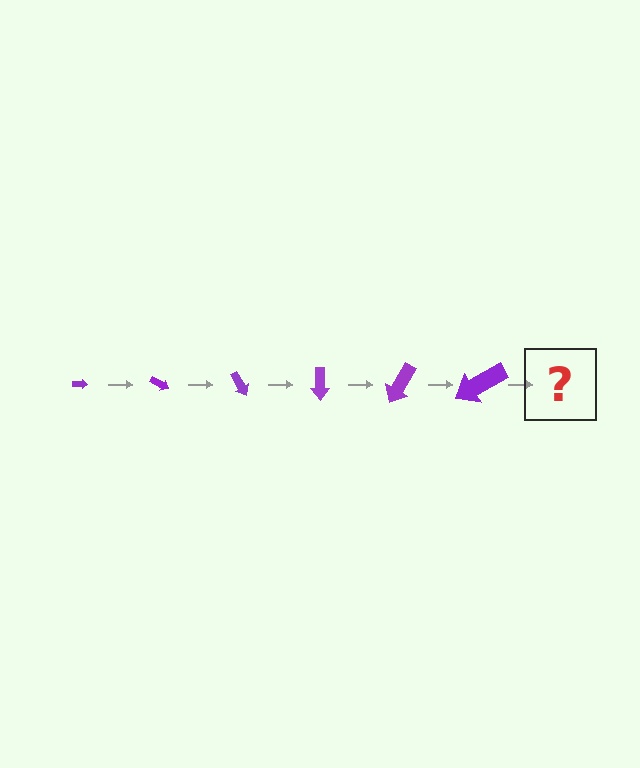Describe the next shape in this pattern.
It should be an arrow, larger than the previous one and rotated 180 degrees from the start.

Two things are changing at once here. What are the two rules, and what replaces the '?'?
The two rules are that the arrow grows larger each step and it rotates 30 degrees each step. The '?' should be an arrow, larger than the previous one and rotated 180 degrees from the start.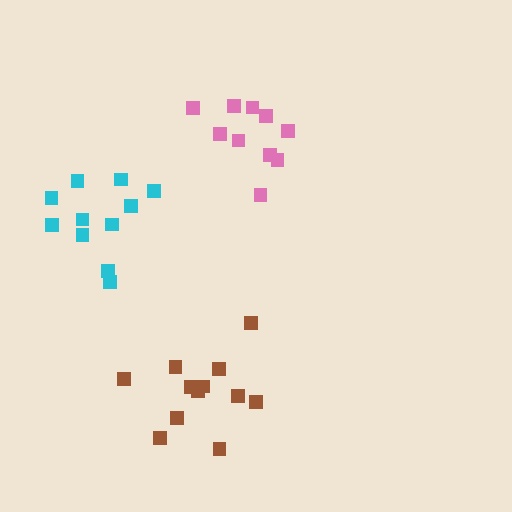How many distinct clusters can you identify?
There are 3 distinct clusters.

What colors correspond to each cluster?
The clusters are colored: brown, cyan, pink.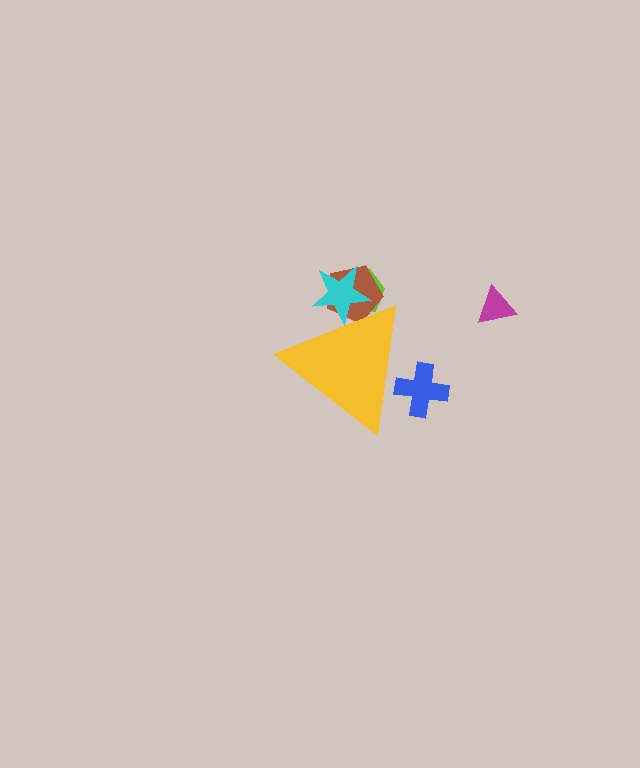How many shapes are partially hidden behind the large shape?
4 shapes are partially hidden.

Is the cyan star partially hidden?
Yes, the cyan star is partially hidden behind the yellow triangle.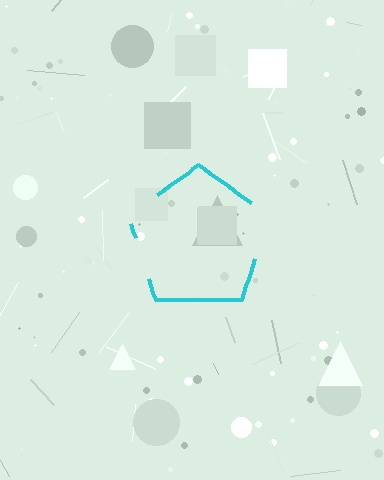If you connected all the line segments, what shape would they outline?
They would outline a pentagon.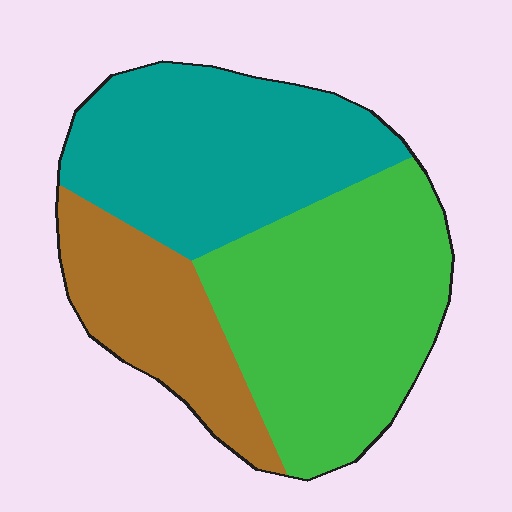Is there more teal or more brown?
Teal.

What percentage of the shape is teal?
Teal covers about 35% of the shape.